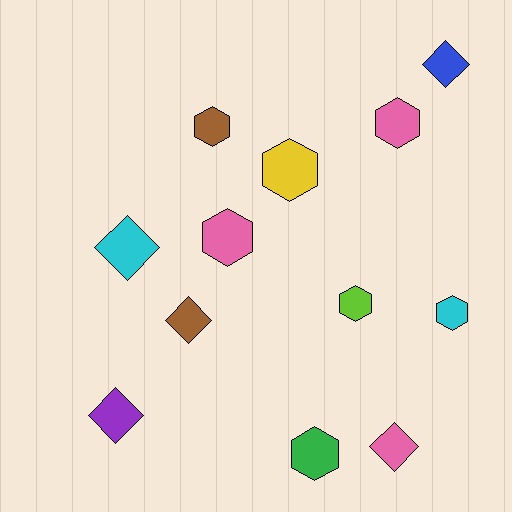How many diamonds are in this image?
There are 5 diamonds.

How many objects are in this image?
There are 12 objects.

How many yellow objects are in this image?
There is 1 yellow object.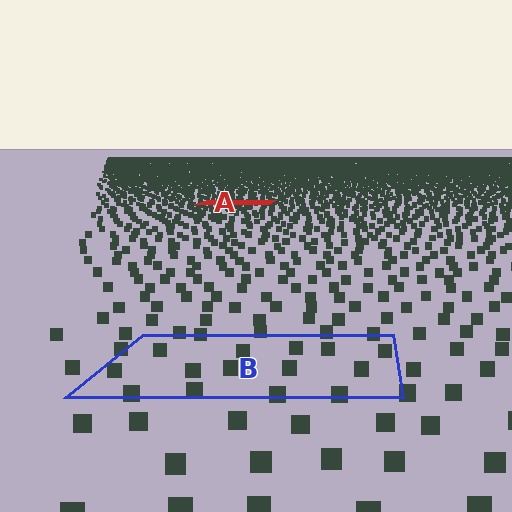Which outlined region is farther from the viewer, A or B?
Region A is farther from the viewer — the texture elements inside it appear smaller and more densely packed.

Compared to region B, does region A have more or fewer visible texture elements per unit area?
Region A has more texture elements per unit area — they are packed more densely because it is farther away.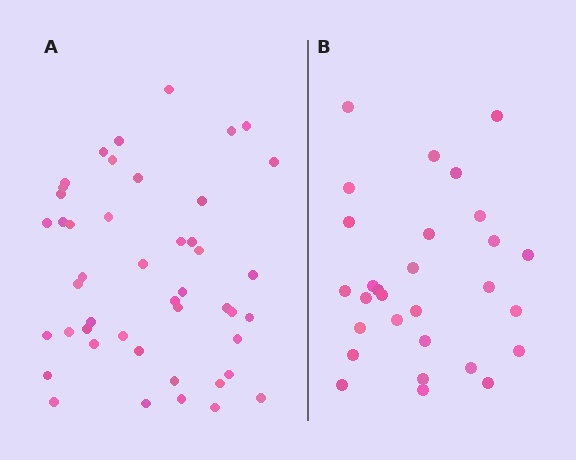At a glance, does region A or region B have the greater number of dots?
Region A (the left region) has more dots.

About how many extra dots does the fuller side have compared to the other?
Region A has approximately 15 more dots than region B.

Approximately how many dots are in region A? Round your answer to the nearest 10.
About 50 dots. (The exact count is 46, which rounds to 50.)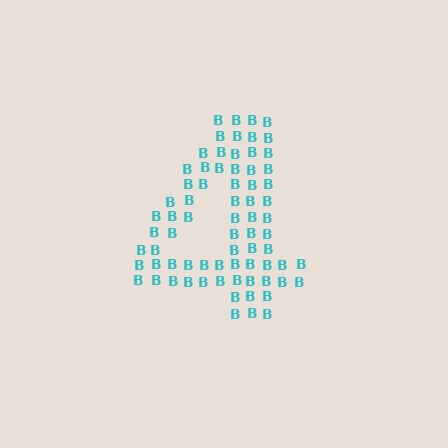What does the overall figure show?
The overall figure shows the digit 4.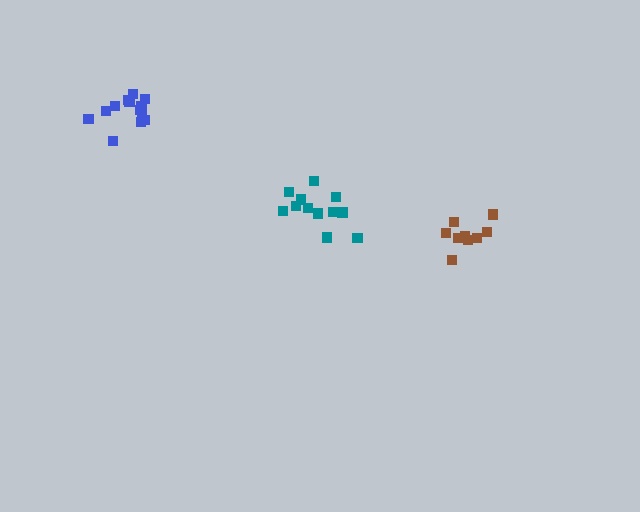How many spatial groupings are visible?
There are 3 spatial groupings.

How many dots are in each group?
Group 1: 12 dots, Group 2: 13 dots, Group 3: 9 dots (34 total).